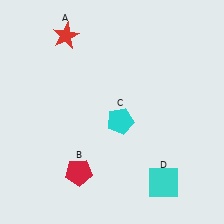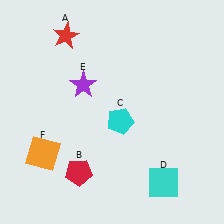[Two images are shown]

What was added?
A purple star (E), an orange square (F) were added in Image 2.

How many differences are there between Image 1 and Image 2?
There are 2 differences between the two images.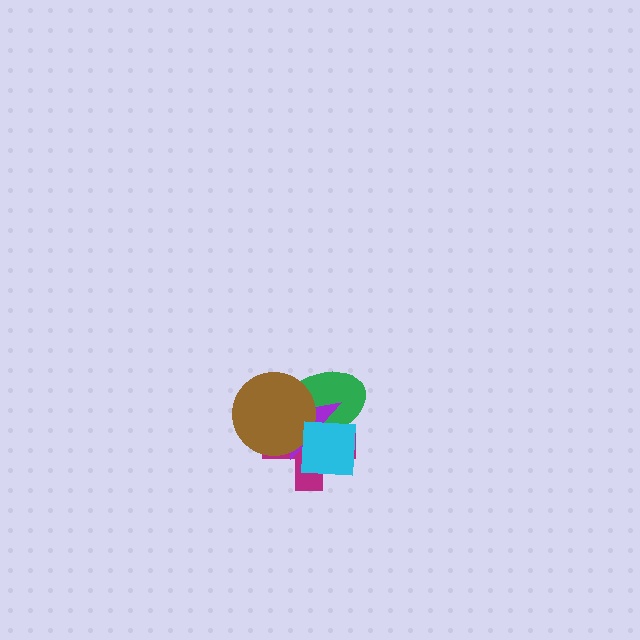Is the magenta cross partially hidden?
Yes, it is partially covered by another shape.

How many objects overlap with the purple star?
4 objects overlap with the purple star.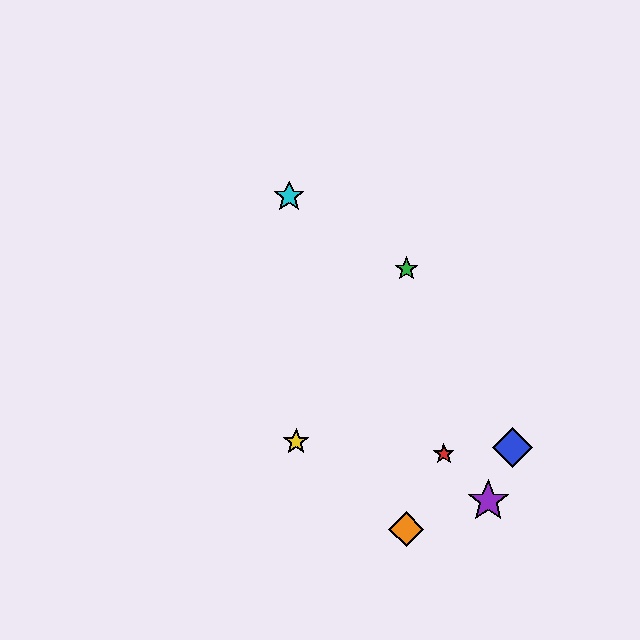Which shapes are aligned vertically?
The green star, the orange diamond are aligned vertically.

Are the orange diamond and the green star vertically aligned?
Yes, both are at x≈406.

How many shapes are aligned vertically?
2 shapes (the green star, the orange diamond) are aligned vertically.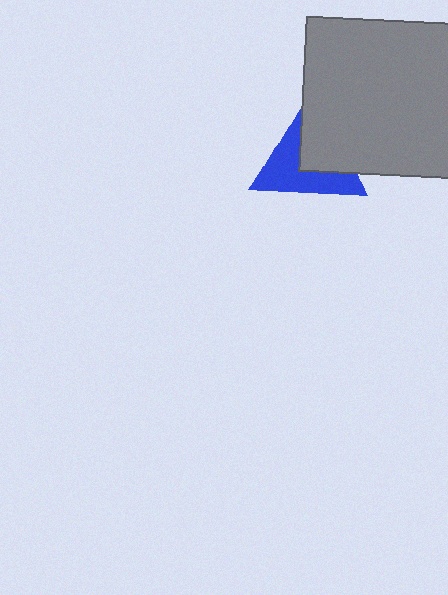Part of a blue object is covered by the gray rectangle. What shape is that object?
It is a triangle.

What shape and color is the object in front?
The object in front is a gray rectangle.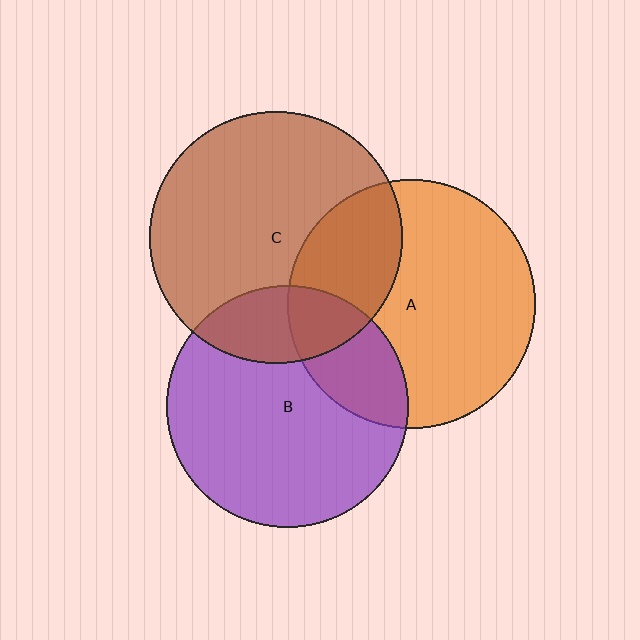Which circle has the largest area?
Circle C (brown).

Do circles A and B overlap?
Yes.